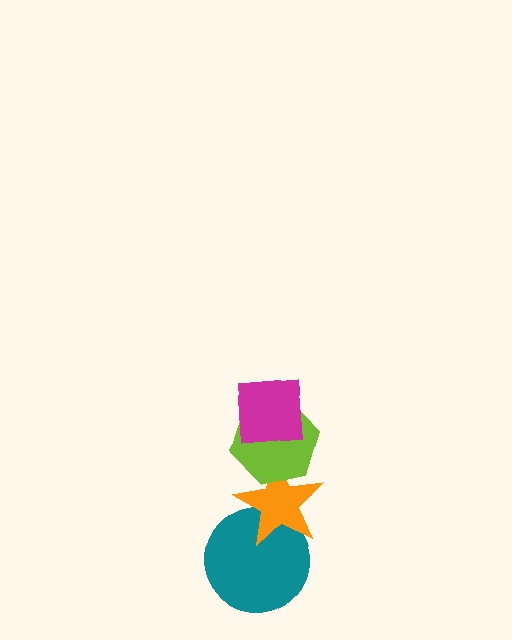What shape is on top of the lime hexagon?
The magenta square is on top of the lime hexagon.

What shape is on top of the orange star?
The lime hexagon is on top of the orange star.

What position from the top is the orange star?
The orange star is 3rd from the top.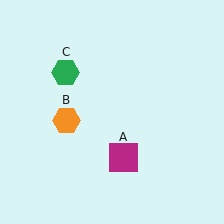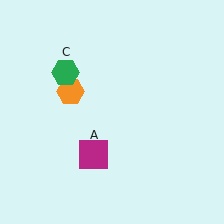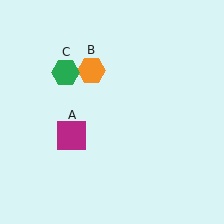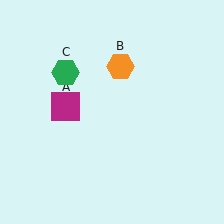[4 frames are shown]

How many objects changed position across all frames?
2 objects changed position: magenta square (object A), orange hexagon (object B).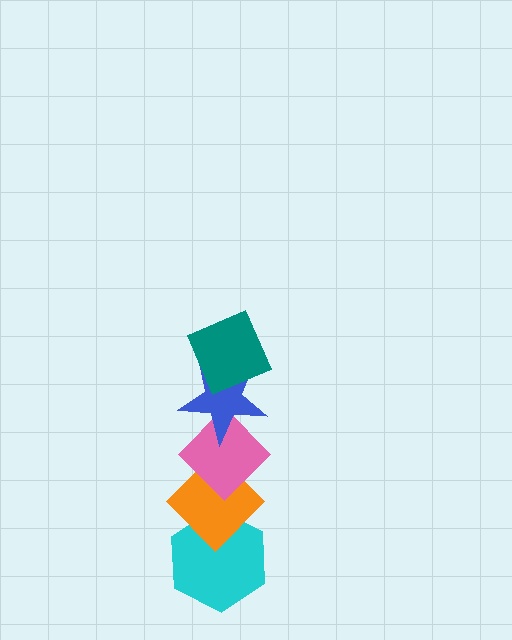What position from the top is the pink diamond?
The pink diamond is 3rd from the top.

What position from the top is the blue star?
The blue star is 2nd from the top.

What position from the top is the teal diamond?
The teal diamond is 1st from the top.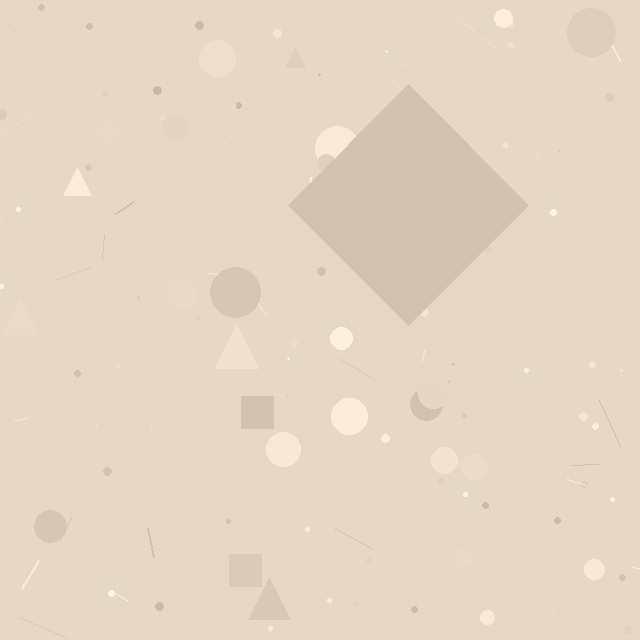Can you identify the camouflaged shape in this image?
The camouflaged shape is a diamond.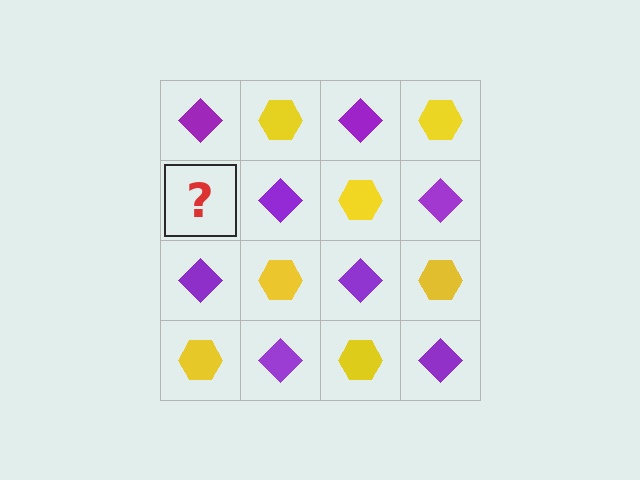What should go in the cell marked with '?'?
The missing cell should contain a yellow hexagon.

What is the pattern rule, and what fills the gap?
The rule is that it alternates purple diamond and yellow hexagon in a checkerboard pattern. The gap should be filled with a yellow hexagon.